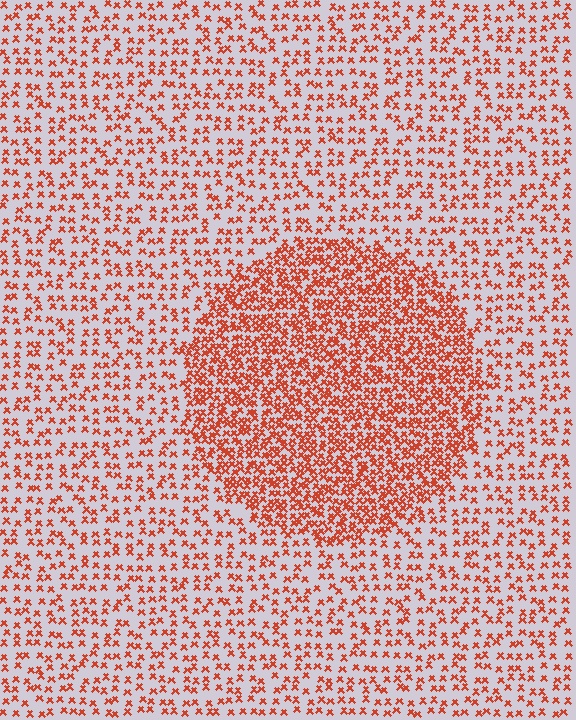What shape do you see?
I see a circle.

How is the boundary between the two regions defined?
The boundary is defined by a change in element density (approximately 2.3x ratio). All elements are the same color, size, and shape.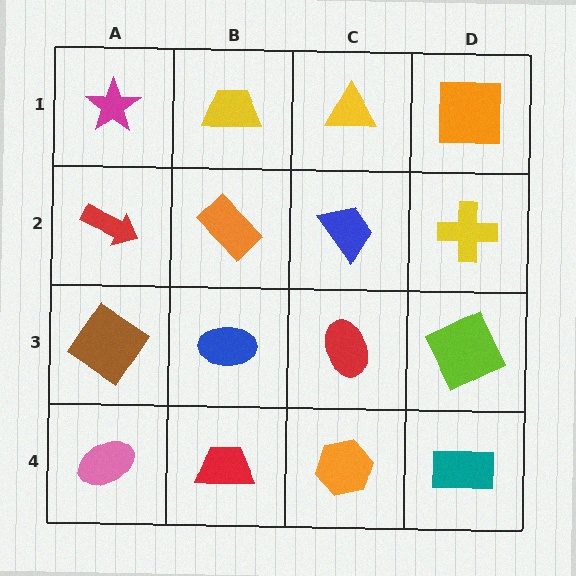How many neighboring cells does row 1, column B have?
3.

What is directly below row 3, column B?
A red trapezoid.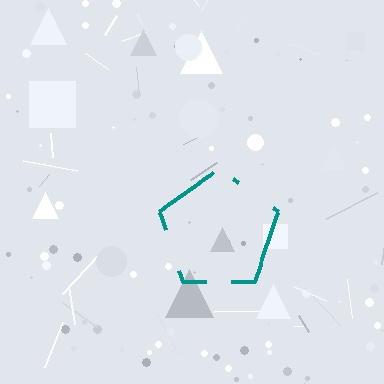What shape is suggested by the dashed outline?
The dashed outline suggests a pentagon.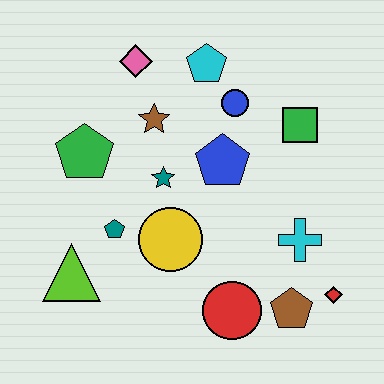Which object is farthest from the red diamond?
The pink diamond is farthest from the red diamond.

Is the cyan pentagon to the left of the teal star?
No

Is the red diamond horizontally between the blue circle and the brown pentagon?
No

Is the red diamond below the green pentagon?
Yes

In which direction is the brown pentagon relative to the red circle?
The brown pentagon is to the right of the red circle.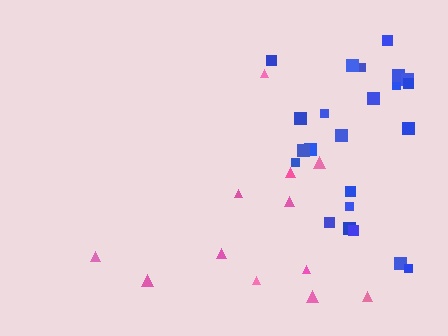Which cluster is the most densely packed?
Blue.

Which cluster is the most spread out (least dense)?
Pink.